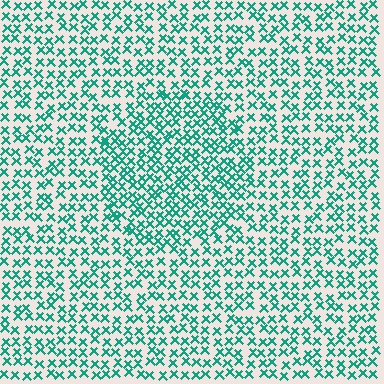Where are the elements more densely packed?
The elements are more densely packed inside the circle boundary.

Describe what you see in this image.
The image contains small teal elements arranged at two different densities. A circle-shaped region is visible where the elements are more densely packed than the surrounding area.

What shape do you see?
I see a circle.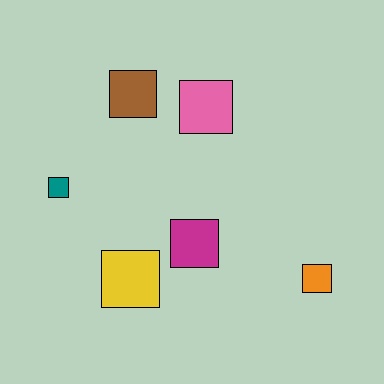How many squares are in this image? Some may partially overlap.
There are 6 squares.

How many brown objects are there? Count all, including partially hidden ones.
There is 1 brown object.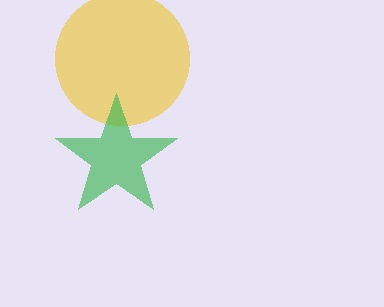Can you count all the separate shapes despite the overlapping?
Yes, there are 2 separate shapes.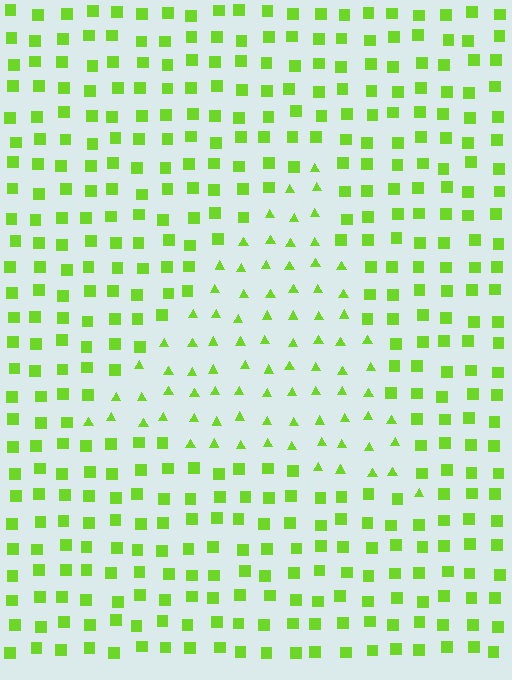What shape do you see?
I see a triangle.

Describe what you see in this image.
The image is filled with small lime elements arranged in a uniform grid. A triangle-shaped region contains triangles, while the surrounding area contains squares. The boundary is defined purely by the change in element shape.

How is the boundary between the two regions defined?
The boundary is defined by a change in element shape: triangles inside vs. squares outside. All elements share the same color and spacing.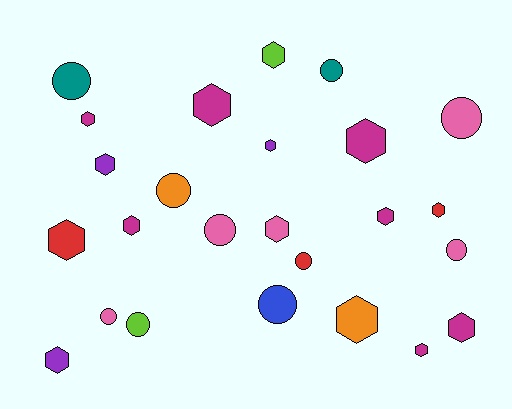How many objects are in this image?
There are 25 objects.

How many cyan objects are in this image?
There are no cyan objects.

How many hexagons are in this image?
There are 15 hexagons.